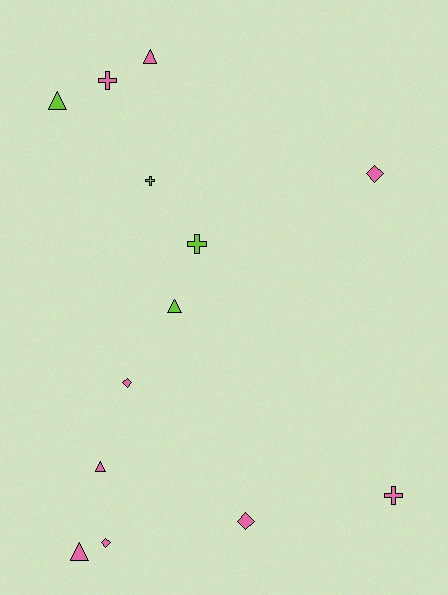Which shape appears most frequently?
Triangle, with 5 objects.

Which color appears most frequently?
Pink, with 9 objects.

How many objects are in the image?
There are 13 objects.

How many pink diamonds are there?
There are 4 pink diamonds.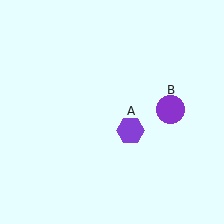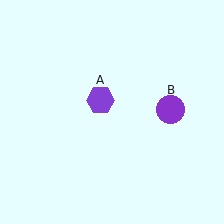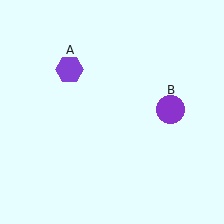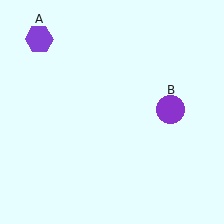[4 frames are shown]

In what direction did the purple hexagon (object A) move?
The purple hexagon (object A) moved up and to the left.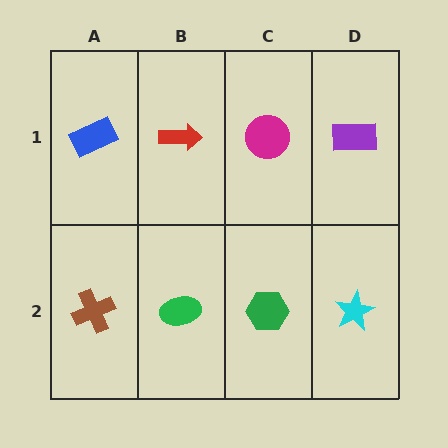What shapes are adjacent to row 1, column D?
A cyan star (row 2, column D), a magenta circle (row 1, column C).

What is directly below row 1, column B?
A green ellipse.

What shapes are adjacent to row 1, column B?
A green ellipse (row 2, column B), a blue rectangle (row 1, column A), a magenta circle (row 1, column C).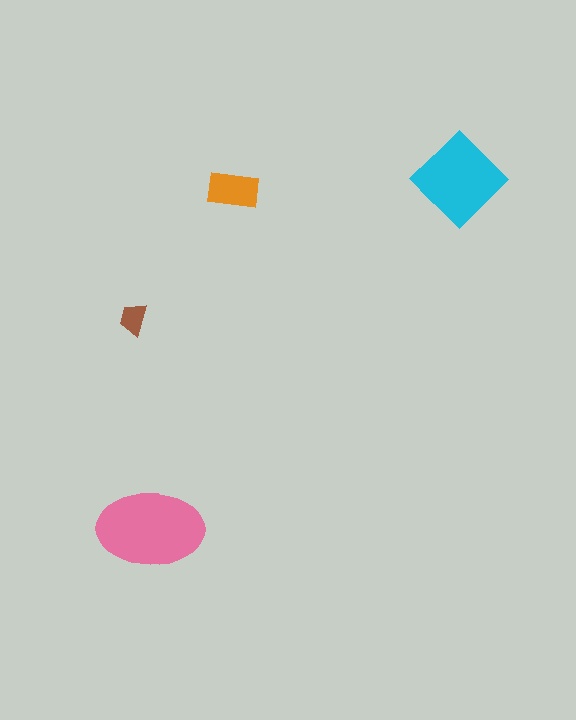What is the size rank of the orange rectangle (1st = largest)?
3rd.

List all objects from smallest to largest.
The brown trapezoid, the orange rectangle, the cyan diamond, the pink ellipse.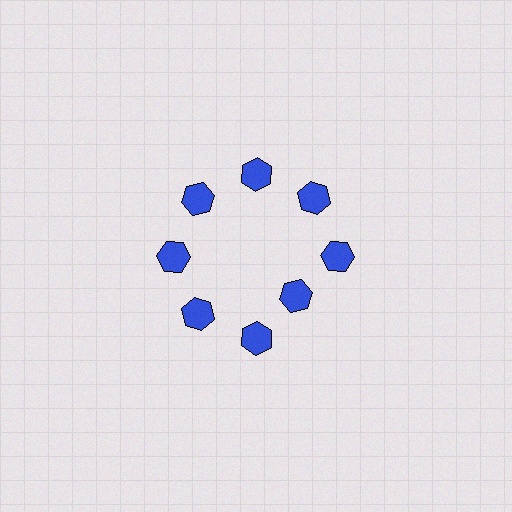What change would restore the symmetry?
The symmetry would be restored by moving it outward, back onto the ring so that all 8 hexagons sit at equal angles and equal distance from the center.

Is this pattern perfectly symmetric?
No. The 8 blue hexagons are arranged in a ring, but one element near the 4 o'clock position is pulled inward toward the center, breaking the 8-fold rotational symmetry.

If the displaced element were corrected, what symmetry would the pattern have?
It would have 8-fold rotational symmetry — the pattern would map onto itself every 45 degrees.